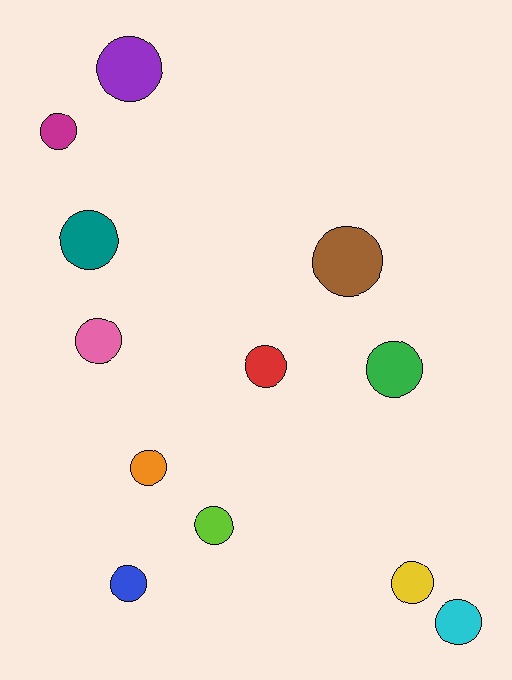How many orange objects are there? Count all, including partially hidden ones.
There is 1 orange object.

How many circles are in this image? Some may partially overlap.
There are 12 circles.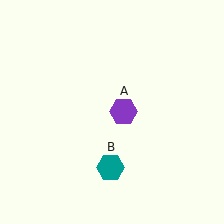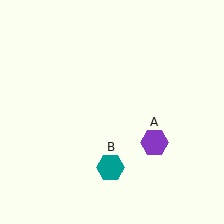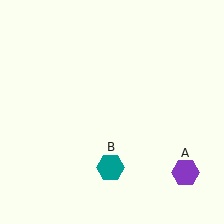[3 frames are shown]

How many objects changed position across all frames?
1 object changed position: purple hexagon (object A).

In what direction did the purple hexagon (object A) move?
The purple hexagon (object A) moved down and to the right.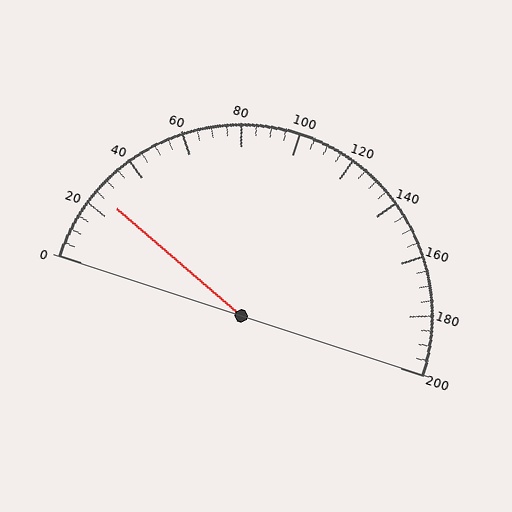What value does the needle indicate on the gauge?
The needle indicates approximately 25.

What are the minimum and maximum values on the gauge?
The gauge ranges from 0 to 200.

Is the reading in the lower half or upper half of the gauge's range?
The reading is in the lower half of the range (0 to 200).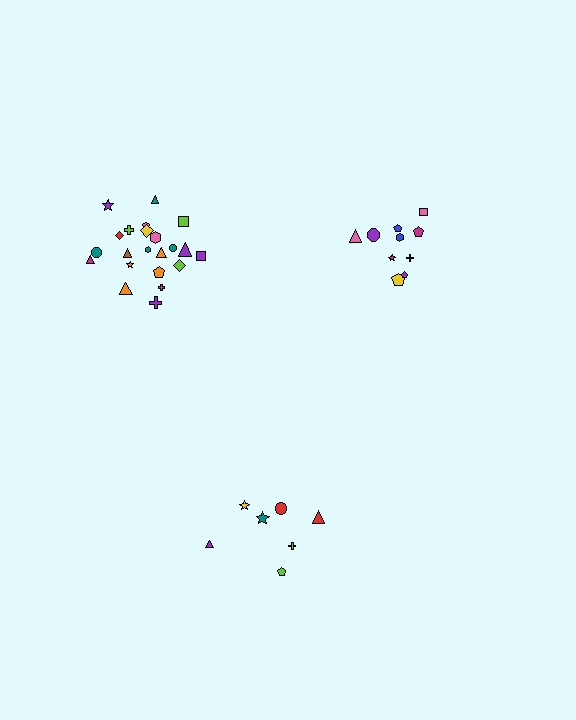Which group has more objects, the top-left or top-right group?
The top-left group.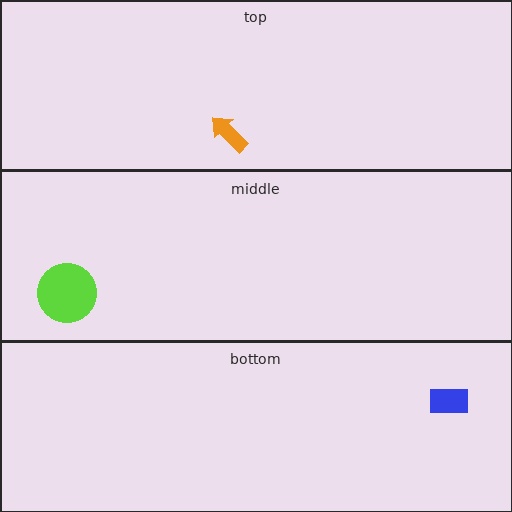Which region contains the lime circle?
The middle region.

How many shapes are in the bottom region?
1.